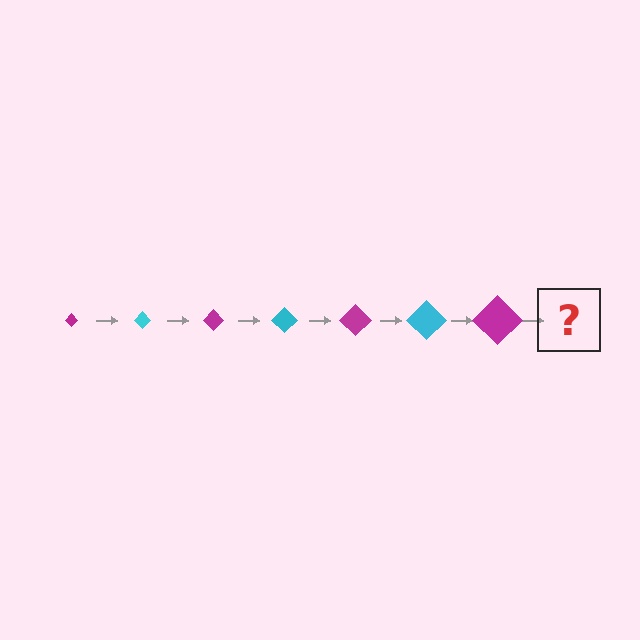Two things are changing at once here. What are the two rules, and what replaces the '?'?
The two rules are that the diamond grows larger each step and the color cycles through magenta and cyan. The '?' should be a cyan diamond, larger than the previous one.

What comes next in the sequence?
The next element should be a cyan diamond, larger than the previous one.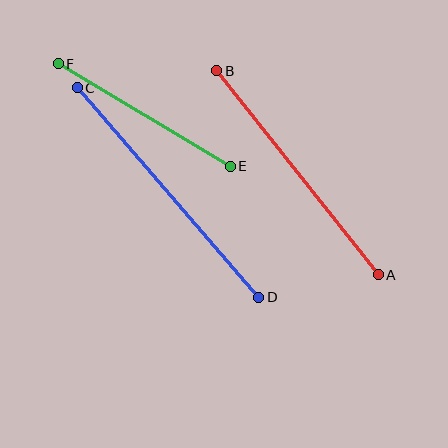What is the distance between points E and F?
The distance is approximately 201 pixels.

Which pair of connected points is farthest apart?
Points C and D are farthest apart.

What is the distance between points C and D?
The distance is approximately 277 pixels.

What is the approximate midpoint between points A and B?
The midpoint is at approximately (298, 173) pixels.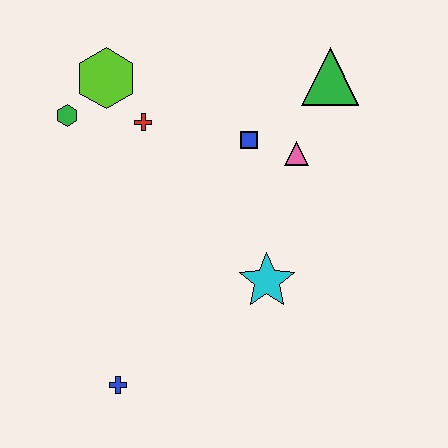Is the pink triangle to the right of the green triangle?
No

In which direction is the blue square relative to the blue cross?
The blue square is above the blue cross.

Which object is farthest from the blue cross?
The green triangle is farthest from the blue cross.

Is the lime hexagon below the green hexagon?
No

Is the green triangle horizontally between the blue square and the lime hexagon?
No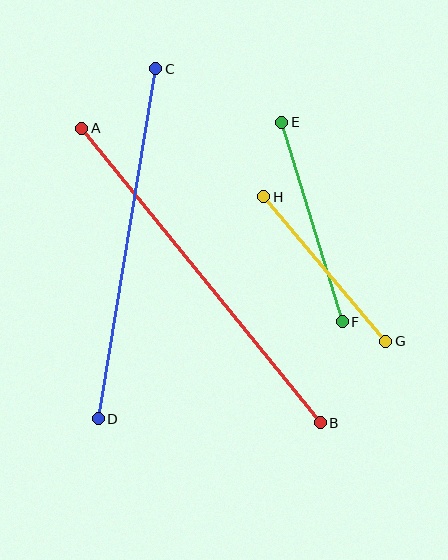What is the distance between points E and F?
The distance is approximately 208 pixels.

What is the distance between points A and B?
The distance is approximately 379 pixels.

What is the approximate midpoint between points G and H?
The midpoint is at approximately (325, 269) pixels.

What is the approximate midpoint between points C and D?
The midpoint is at approximately (127, 244) pixels.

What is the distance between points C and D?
The distance is approximately 354 pixels.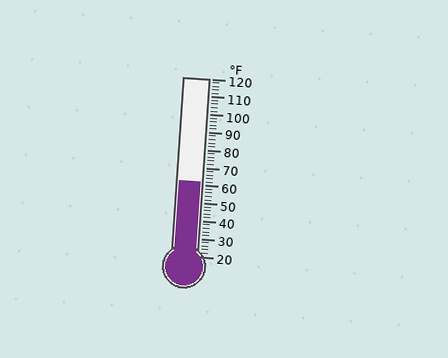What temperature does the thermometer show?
The thermometer shows approximately 62°F.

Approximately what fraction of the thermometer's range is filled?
The thermometer is filled to approximately 40% of its range.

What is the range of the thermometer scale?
The thermometer scale ranges from 20°F to 120°F.